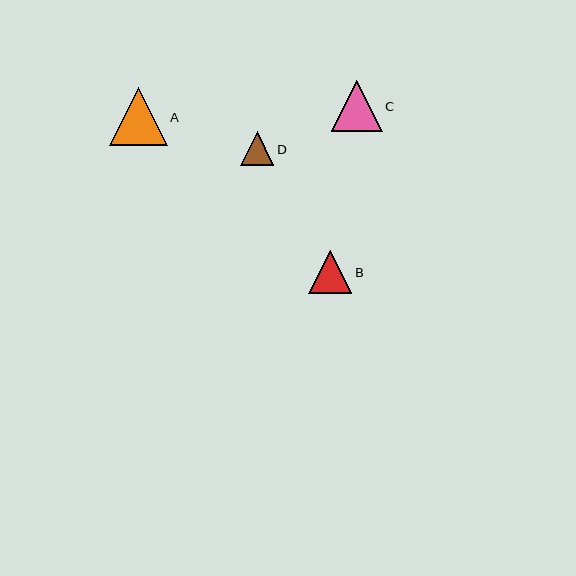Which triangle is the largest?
Triangle A is the largest with a size of approximately 58 pixels.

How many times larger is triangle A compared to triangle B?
Triangle A is approximately 1.3 times the size of triangle B.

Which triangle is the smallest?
Triangle D is the smallest with a size of approximately 33 pixels.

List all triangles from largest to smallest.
From largest to smallest: A, C, B, D.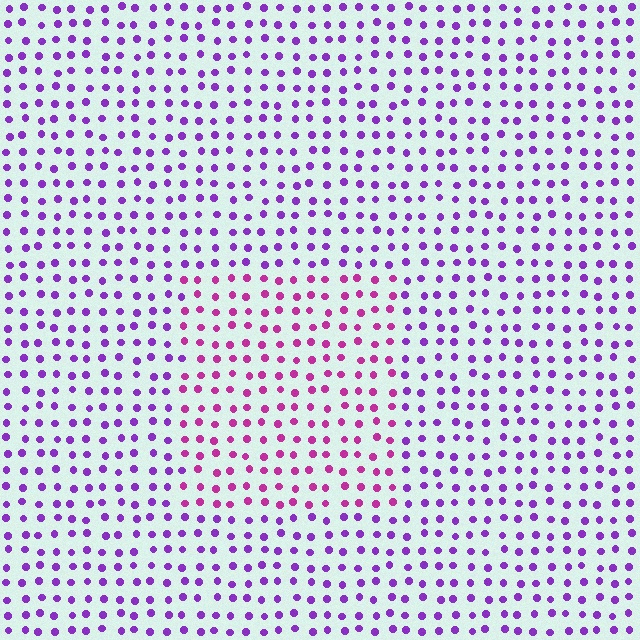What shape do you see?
I see a rectangle.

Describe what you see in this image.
The image is filled with small purple elements in a uniform arrangement. A rectangle-shaped region is visible where the elements are tinted to a slightly different hue, forming a subtle color boundary.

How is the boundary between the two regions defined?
The boundary is defined purely by a slight shift in hue (about 37 degrees). Spacing, size, and orientation are identical on both sides.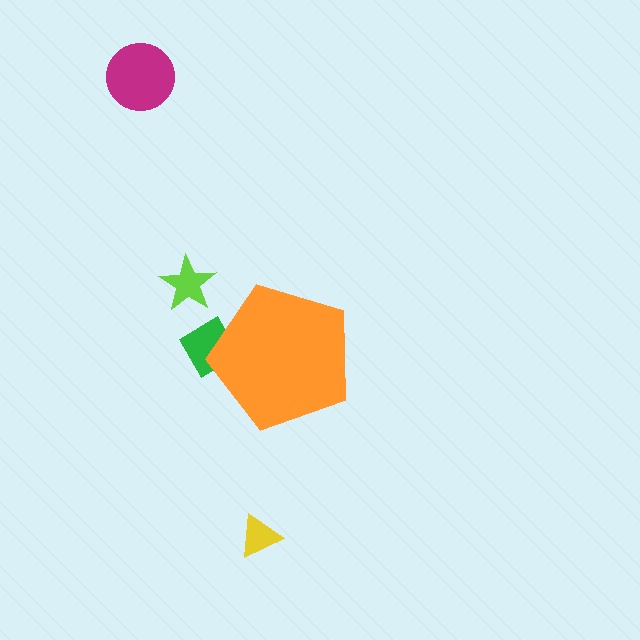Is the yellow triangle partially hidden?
No, the yellow triangle is fully visible.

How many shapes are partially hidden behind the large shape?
1 shape is partially hidden.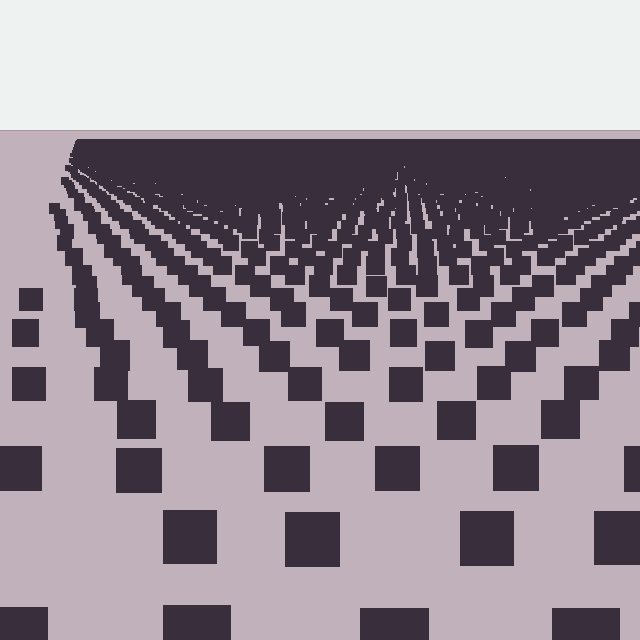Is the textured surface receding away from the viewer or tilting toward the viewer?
The surface is receding away from the viewer. Texture elements get smaller and denser toward the top.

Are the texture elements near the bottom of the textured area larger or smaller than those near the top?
Larger. Near the bottom, elements are closer to the viewer and appear at a bigger on-screen size.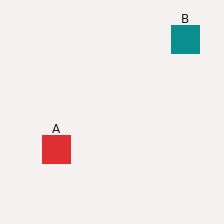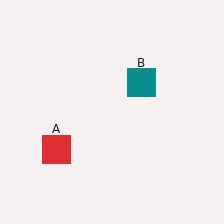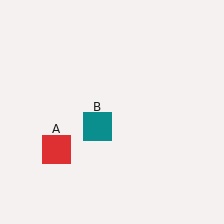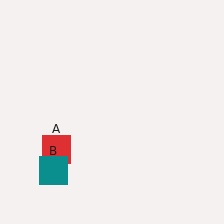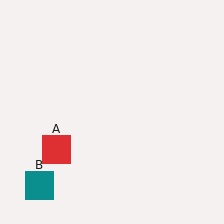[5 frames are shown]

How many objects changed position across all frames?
1 object changed position: teal square (object B).